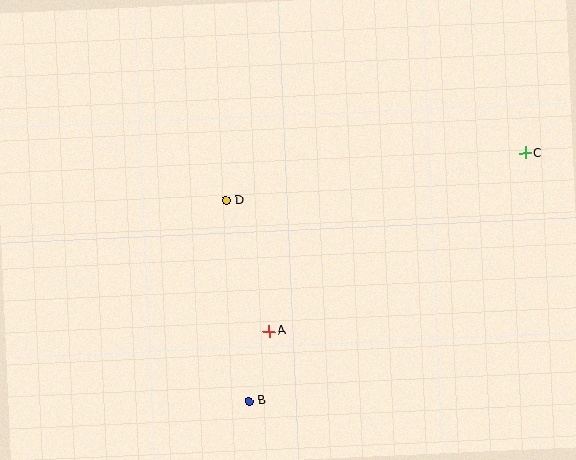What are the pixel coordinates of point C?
Point C is at (525, 153).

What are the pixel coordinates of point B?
Point B is at (250, 401).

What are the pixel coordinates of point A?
Point A is at (269, 331).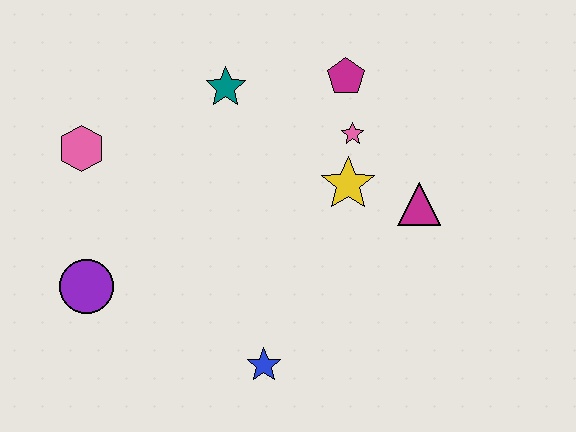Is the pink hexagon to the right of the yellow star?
No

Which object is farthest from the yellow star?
The purple circle is farthest from the yellow star.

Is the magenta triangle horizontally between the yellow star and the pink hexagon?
No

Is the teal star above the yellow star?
Yes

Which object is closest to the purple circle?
The pink hexagon is closest to the purple circle.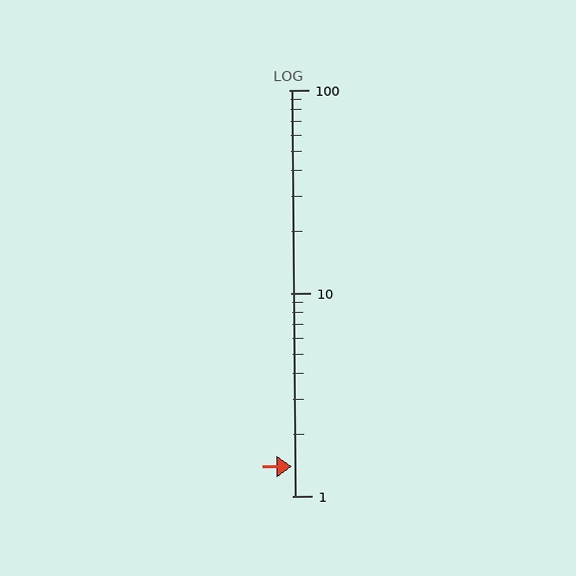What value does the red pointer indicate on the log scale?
The pointer indicates approximately 1.4.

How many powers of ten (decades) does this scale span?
The scale spans 2 decades, from 1 to 100.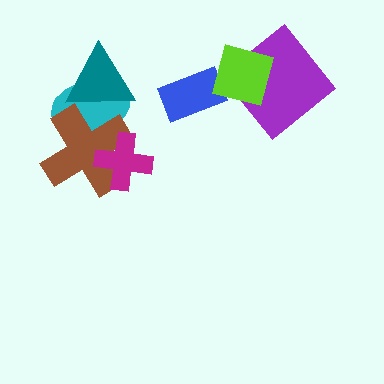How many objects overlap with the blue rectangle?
1 object overlaps with the blue rectangle.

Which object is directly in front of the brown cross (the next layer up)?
The magenta cross is directly in front of the brown cross.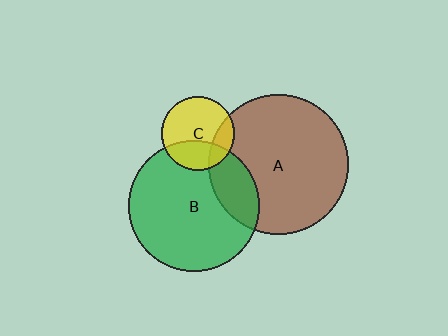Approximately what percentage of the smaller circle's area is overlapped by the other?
Approximately 20%.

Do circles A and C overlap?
Yes.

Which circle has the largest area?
Circle A (brown).